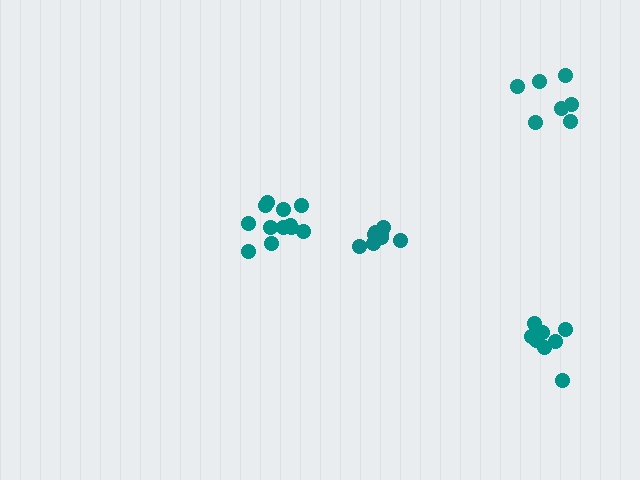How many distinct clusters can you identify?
There are 4 distinct clusters.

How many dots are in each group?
Group 1: 8 dots, Group 2: 8 dots, Group 3: 7 dots, Group 4: 12 dots (35 total).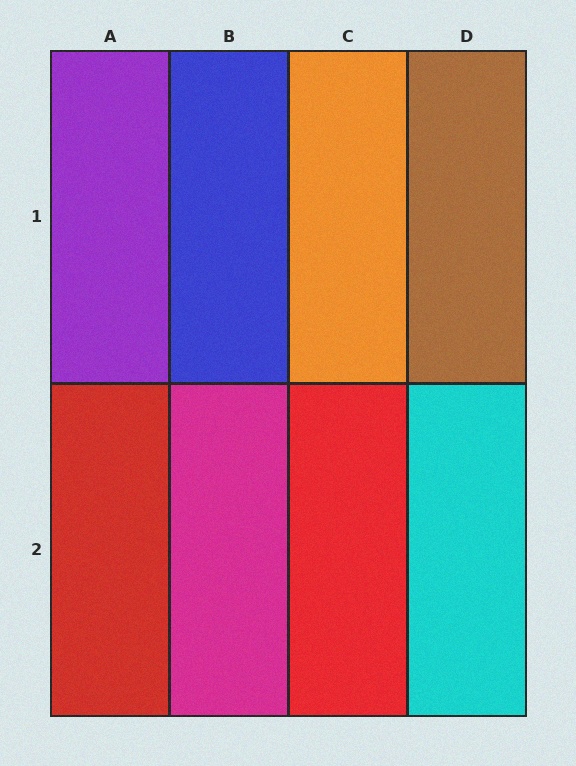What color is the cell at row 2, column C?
Red.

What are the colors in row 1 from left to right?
Purple, blue, orange, brown.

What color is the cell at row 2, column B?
Magenta.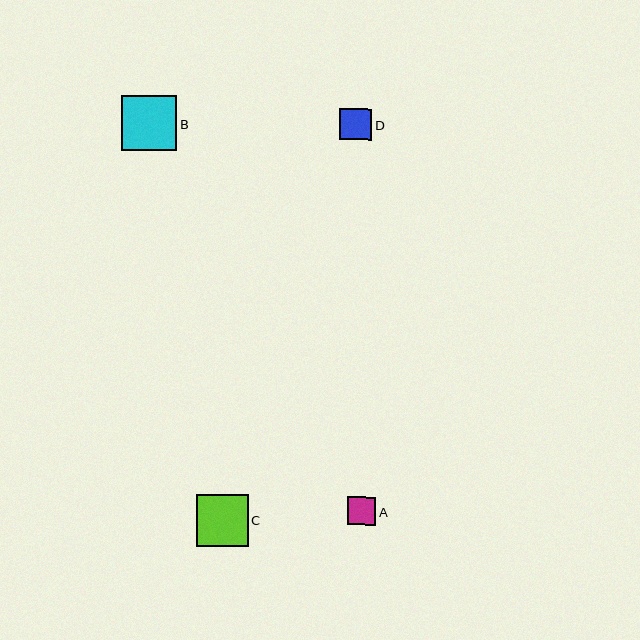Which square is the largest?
Square B is the largest with a size of approximately 56 pixels.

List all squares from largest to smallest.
From largest to smallest: B, C, D, A.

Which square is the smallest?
Square A is the smallest with a size of approximately 28 pixels.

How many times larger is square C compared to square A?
Square C is approximately 1.9 times the size of square A.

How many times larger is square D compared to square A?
Square D is approximately 1.1 times the size of square A.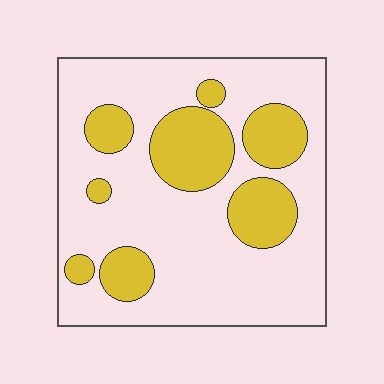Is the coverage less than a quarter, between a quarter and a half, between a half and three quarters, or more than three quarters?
Between a quarter and a half.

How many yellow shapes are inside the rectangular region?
8.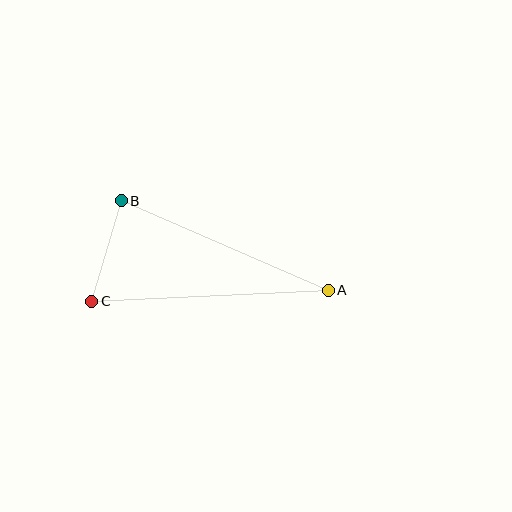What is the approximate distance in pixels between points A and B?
The distance between A and B is approximately 226 pixels.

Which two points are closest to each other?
Points B and C are closest to each other.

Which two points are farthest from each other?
Points A and C are farthest from each other.